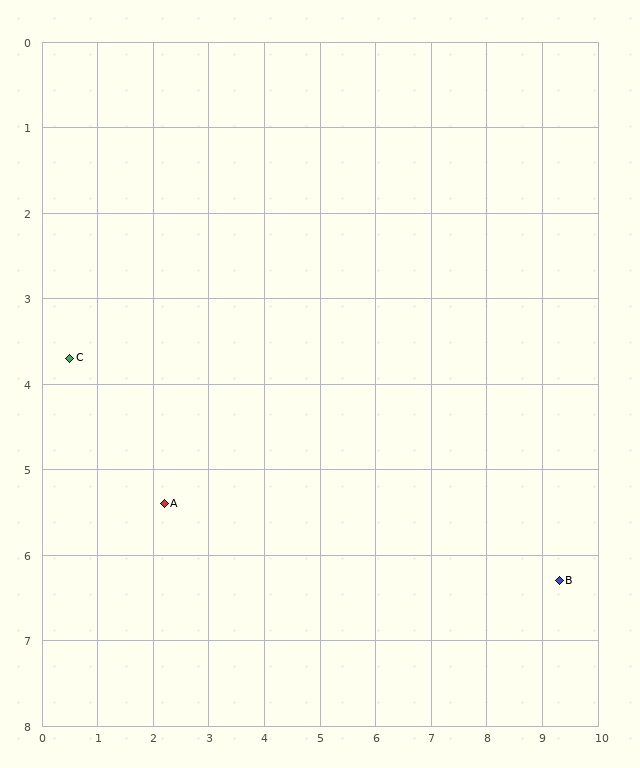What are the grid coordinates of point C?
Point C is at approximately (0.5, 3.7).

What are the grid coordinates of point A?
Point A is at approximately (2.2, 5.4).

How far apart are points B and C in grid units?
Points B and C are about 9.2 grid units apart.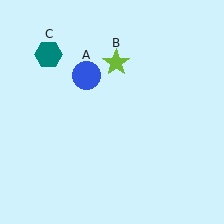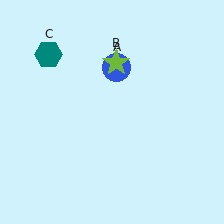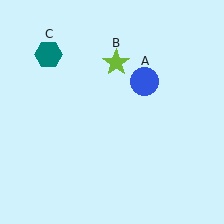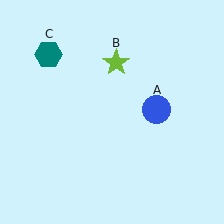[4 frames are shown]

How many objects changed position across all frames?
1 object changed position: blue circle (object A).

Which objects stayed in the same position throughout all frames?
Lime star (object B) and teal hexagon (object C) remained stationary.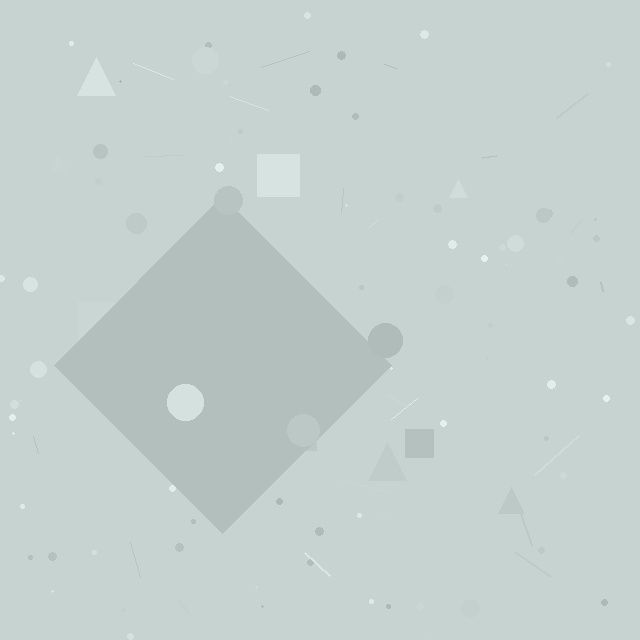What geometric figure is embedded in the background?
A diamond is embedded in the background.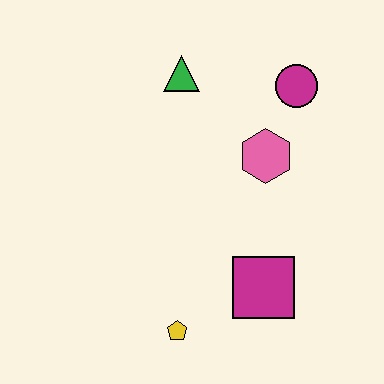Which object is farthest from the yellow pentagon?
The magenta circle is farthest from the yellow pentagon.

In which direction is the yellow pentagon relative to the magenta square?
The yellow pentagon is to the left of the magenta square.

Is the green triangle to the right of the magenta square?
No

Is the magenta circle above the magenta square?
Yes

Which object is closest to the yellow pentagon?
The magenta square is closest to the yellow pentagon.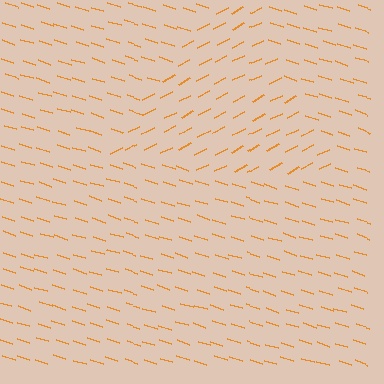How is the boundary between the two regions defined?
The boundary is defined purely by a change in line orientation (approximately 45 degrees difference). All lines are the same color and thickness.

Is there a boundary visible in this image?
Yes, there is a texture boundary formed by a change in line orientation.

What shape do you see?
I see a triangle.